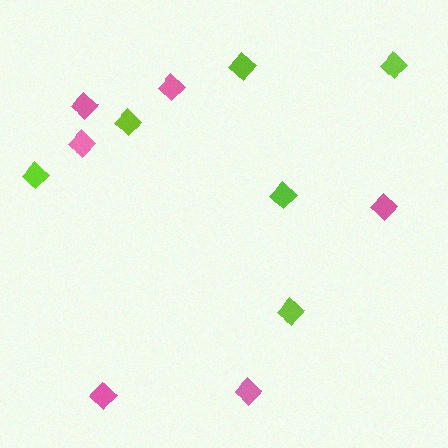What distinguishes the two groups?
There are 2 groups: one group of pink diamonds (6) and one group of lime diamonds (6).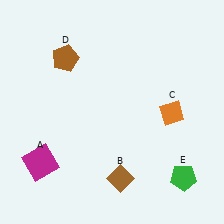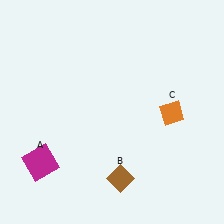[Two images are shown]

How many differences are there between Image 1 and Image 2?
There are 2 differences between the two images.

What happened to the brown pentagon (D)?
The brown pentagon (D) was removed in Image 2. It was in the top-left area of Image 1.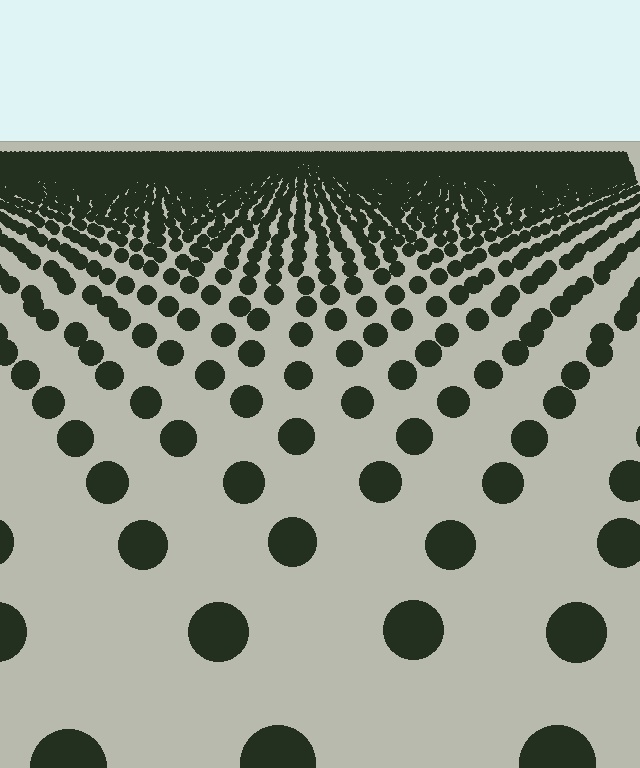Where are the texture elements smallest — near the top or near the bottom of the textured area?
Near the top.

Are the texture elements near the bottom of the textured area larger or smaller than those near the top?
Larger. Near the bottom, elements are closer to the viewer and appear at a bigger on-screen size.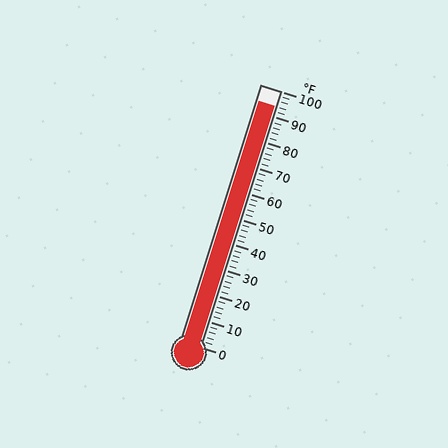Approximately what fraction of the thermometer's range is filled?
The thermometer is filled to approximately 95% of its range.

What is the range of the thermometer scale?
The thermometer scale ranges from 0°F to 100°F.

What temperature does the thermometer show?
The thermometer shows approximately 94°F.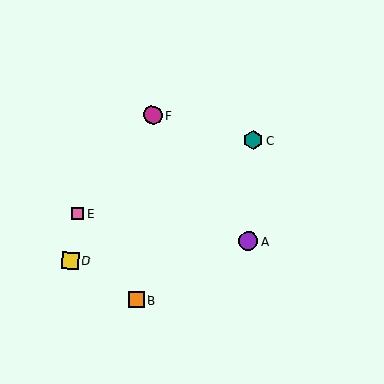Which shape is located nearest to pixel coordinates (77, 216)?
The pink square (labeled E) at (78, 213) is nearest to that location.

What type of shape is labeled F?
Shape F is a magenta circle.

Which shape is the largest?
The teal hexagon (labeled C) is the largest.